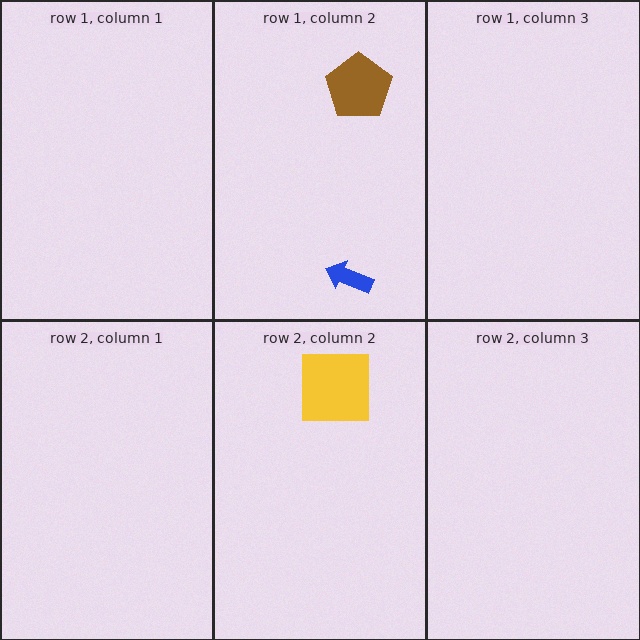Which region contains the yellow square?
The row 2, column 2 region.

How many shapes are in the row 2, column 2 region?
1.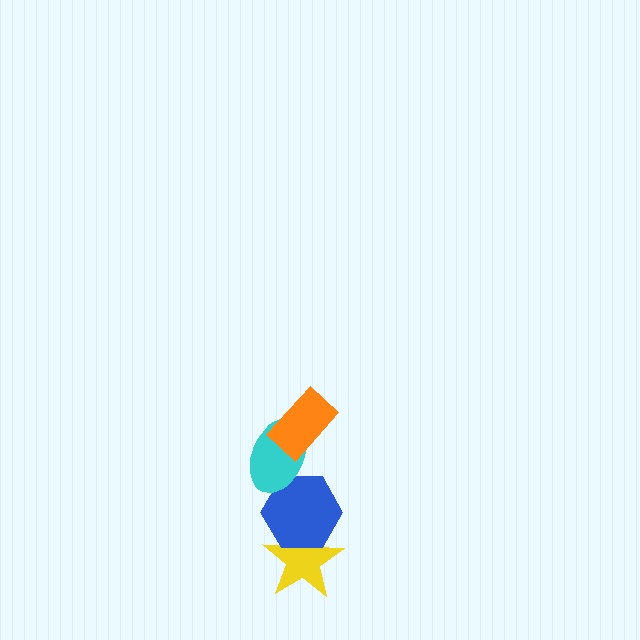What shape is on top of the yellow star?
The blue hexagon is on top of the yellow star.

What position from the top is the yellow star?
The yellow star is 4th from the top.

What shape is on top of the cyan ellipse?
The orange rectangle is on top of the cyan ellipse.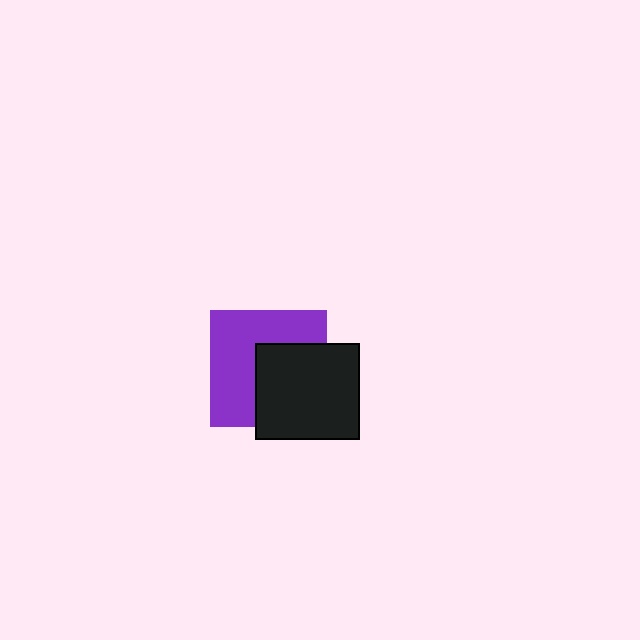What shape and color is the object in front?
The object in front is a black rectangle.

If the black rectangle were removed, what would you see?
You would see the complete purple square.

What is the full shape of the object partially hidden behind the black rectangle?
The partially hidden object is a purple square.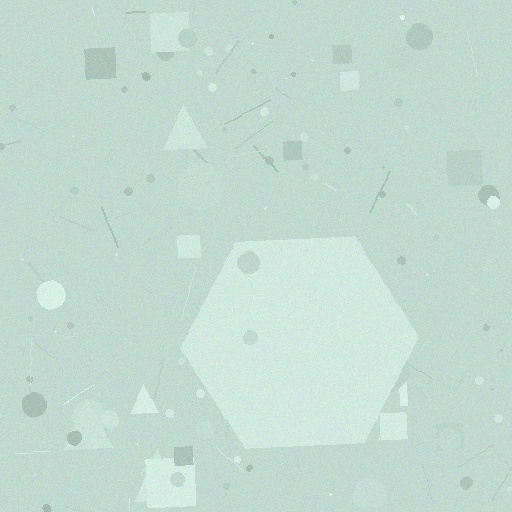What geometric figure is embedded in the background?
A hexagon is embedded in the background.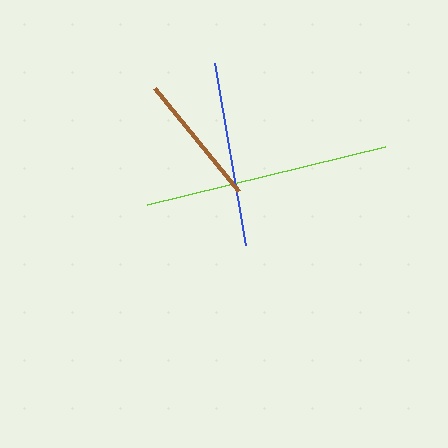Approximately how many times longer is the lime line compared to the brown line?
The lime line is approximately 1.8 times the length of the brown line.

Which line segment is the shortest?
The brown line is the shortest at approximately 133 pixels.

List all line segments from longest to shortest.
From longest to shortest: lime, blue, brown.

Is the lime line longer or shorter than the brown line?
The lime line is longer than the brown line.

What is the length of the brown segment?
The brown segment is approximately 133 pixels long.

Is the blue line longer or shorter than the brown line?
The blue line is longer than the brown line.